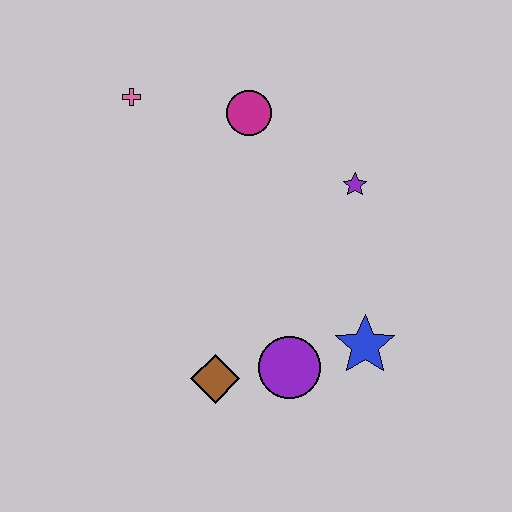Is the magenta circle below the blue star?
No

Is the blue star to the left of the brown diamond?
No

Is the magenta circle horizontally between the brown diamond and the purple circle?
Yes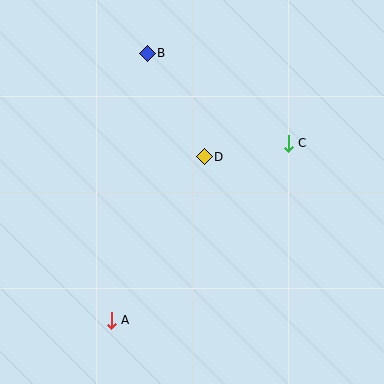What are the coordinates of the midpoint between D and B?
The midpoint between D and B is at (176, 105).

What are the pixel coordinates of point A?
Point A is at (111, 320).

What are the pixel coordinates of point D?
Point D is at (204, 157).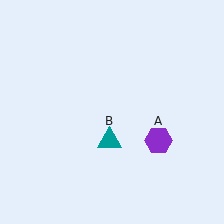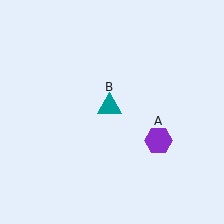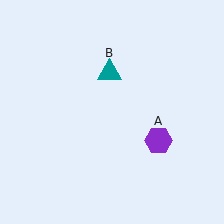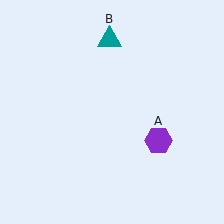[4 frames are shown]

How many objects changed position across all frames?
1 object changed position: teal triangle (object B).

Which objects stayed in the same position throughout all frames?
Purple hexagon (object A) remained stationary.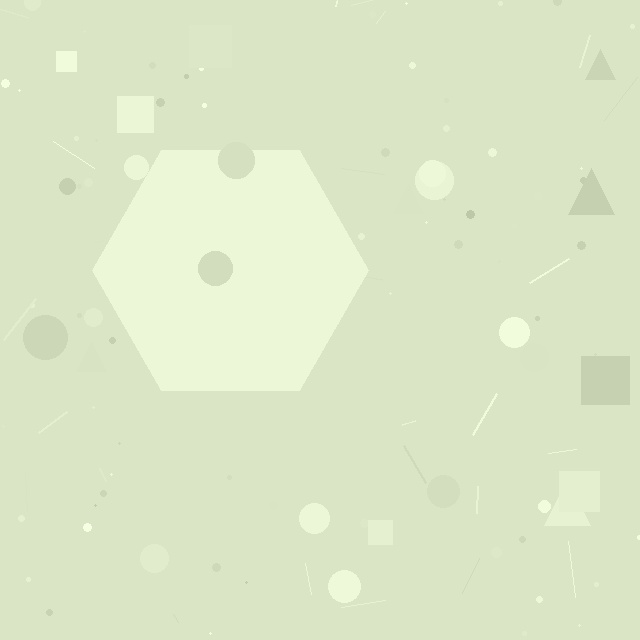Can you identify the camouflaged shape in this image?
The camouflaged shape is a hexagon.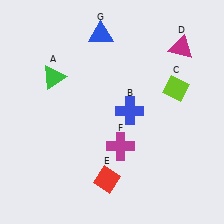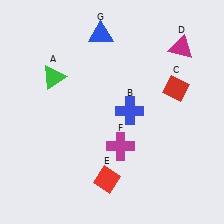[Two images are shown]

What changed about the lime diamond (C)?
In Image 1, C is lime. In Image 2, it changed to red.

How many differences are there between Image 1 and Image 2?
There is 1 difference between the two images.